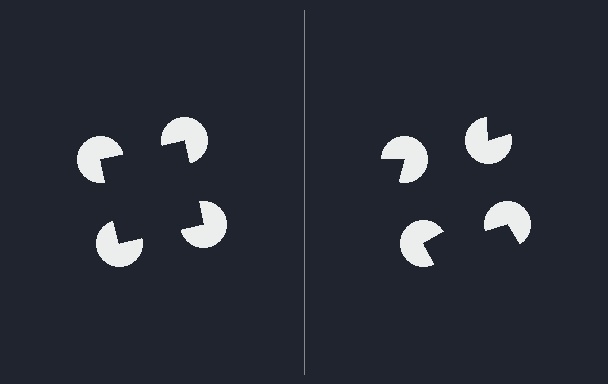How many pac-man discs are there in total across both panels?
8 — 4 on each side.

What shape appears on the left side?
An illusory square.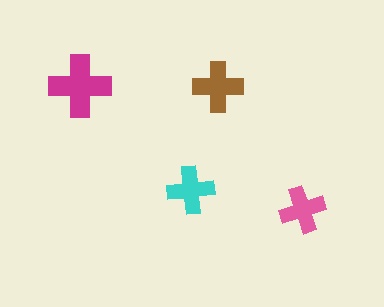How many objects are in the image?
There are 4 objects in the image.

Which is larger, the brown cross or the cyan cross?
The brown one.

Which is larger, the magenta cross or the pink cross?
The magenta one.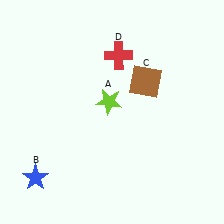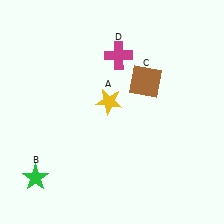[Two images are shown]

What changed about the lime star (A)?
In Image 1, A is lime. In Image 2, it changed to yellow.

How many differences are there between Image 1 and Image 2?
There are 3 differences between the two images.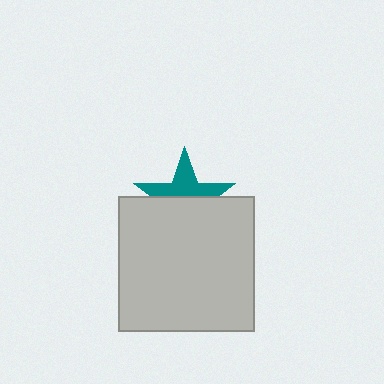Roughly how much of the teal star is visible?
A small part of it is visible (roughly 45%).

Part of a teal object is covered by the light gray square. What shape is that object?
It is a star.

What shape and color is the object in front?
The object in front is a light gray square.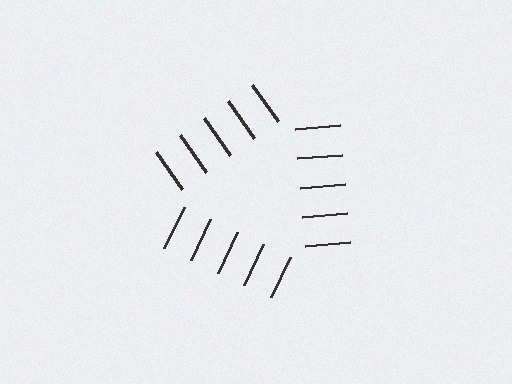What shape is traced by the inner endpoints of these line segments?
An illusory triangle — the line segments terminate on its edges but no continuous stroke is drawn.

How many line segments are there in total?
15 — 5 along each of the 3 edges.